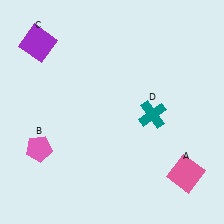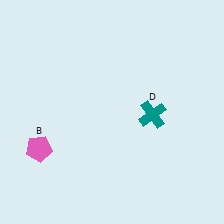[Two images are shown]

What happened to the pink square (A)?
The pink square (A) was removed in Image 2. It was in the bottom-right area of Image 1.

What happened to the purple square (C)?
The purple square (C) was removed in Image 2. It was in the top-left area of Image 1.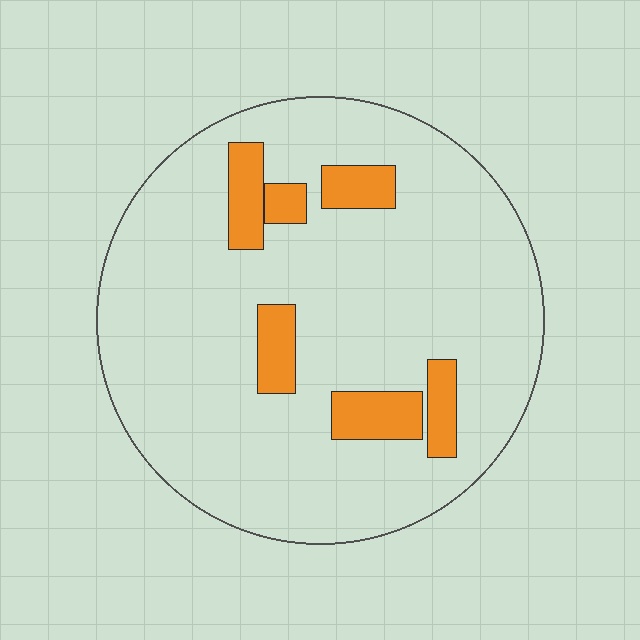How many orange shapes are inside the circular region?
6.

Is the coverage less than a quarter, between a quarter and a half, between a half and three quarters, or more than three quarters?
Less than a quarter.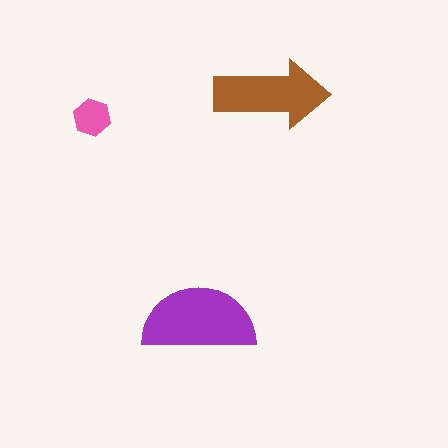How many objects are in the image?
There are 3 objects in the image.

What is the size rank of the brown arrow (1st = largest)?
2nd.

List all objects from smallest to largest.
The pink hexagon, the brown arrow, the purple semicircle.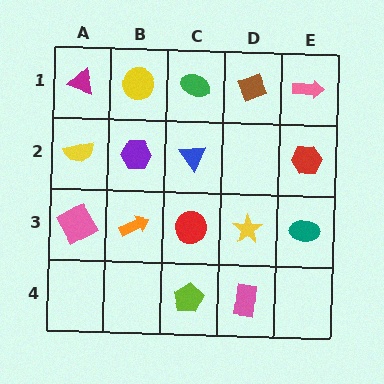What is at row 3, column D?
A yellow star.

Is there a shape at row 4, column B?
No, that cell is empty.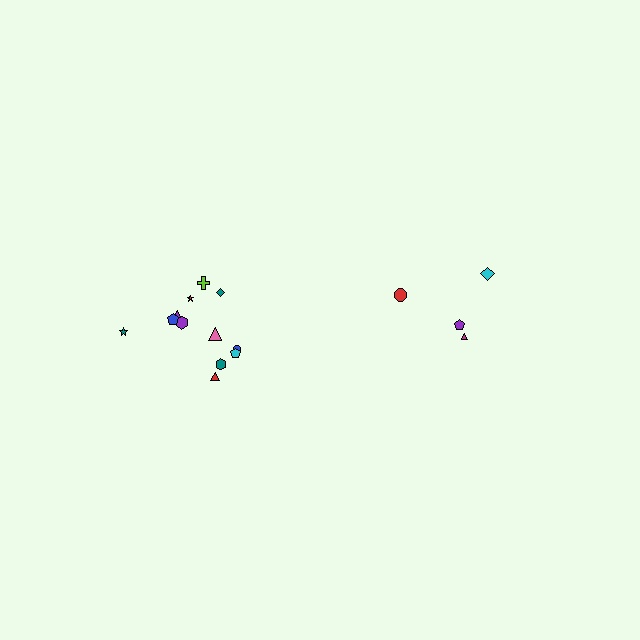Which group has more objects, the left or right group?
The left group.